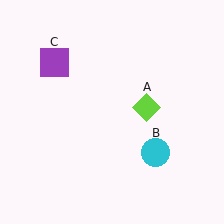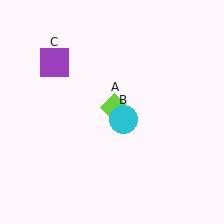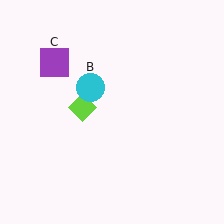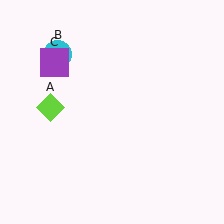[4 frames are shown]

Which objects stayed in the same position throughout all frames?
Purple square (object C) remained stationary.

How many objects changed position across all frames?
2 objects changed position: lime diamond (object A), cyan circle (object B).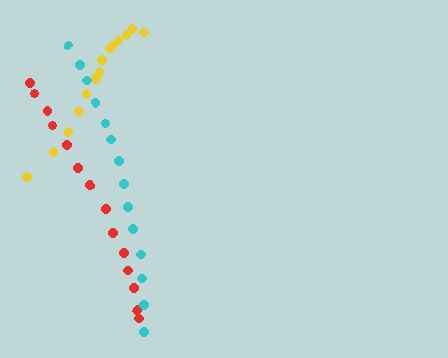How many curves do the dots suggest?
There are 3 distinct paths.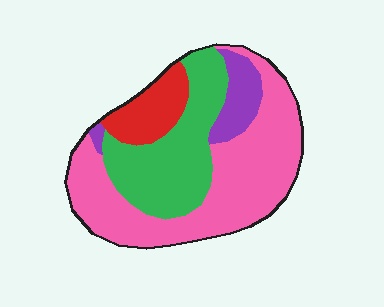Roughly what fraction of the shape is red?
Red covers about 10% of the shape.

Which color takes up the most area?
Pink, at roughly 50%.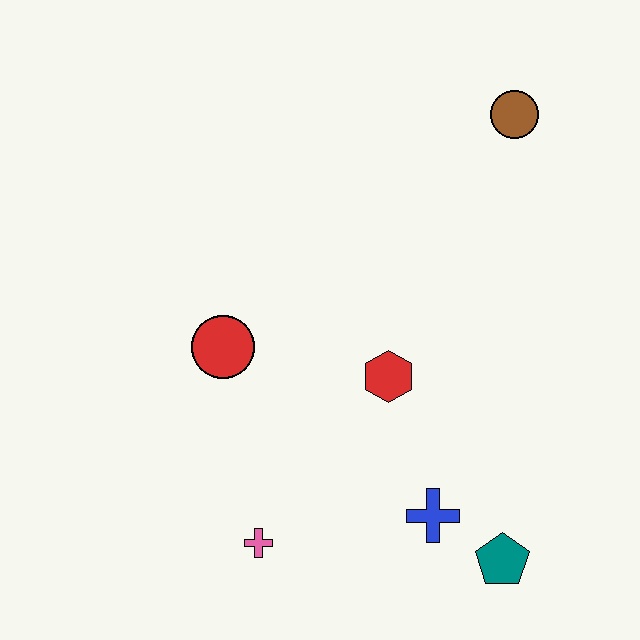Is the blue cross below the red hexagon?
Yes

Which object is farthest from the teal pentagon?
The brown circle is farthest from the teal pentagon.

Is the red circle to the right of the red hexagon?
No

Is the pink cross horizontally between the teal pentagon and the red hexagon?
No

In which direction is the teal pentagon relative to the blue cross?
The teal pentagon is to the right of the blue cross.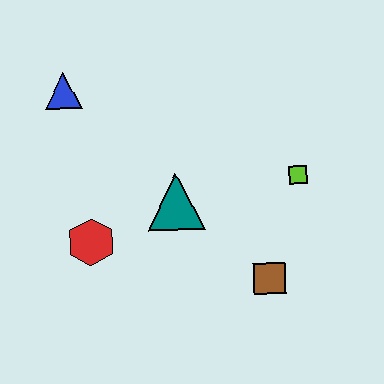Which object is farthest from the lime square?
The blue triangle is farthest from the lime square.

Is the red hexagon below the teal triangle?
Yes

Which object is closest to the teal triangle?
The red hexagon is closest to the teal triangle.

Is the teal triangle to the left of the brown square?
Yes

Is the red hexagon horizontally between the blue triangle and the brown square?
Yes